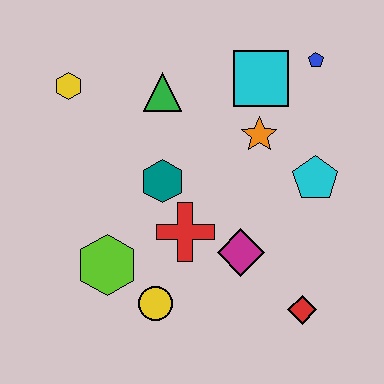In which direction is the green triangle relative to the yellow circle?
The green triangle is above the yellow circle.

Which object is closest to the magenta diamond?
The red cross is closest to the magenta diamond.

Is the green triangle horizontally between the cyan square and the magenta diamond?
No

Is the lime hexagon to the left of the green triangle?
Yes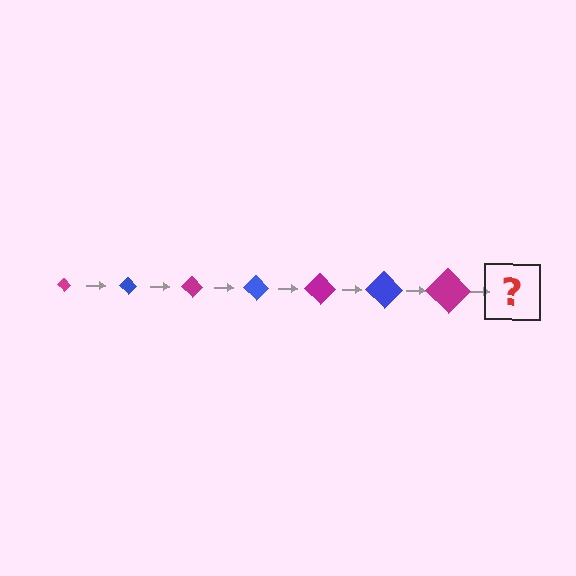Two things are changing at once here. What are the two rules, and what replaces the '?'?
The two rules are that the diamond grows larger each step and the color cycles through magenta and blue. The '?' should be a blue diamond, larger than the previous one.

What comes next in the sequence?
The next element should be a blue diamond, larger than the previous one.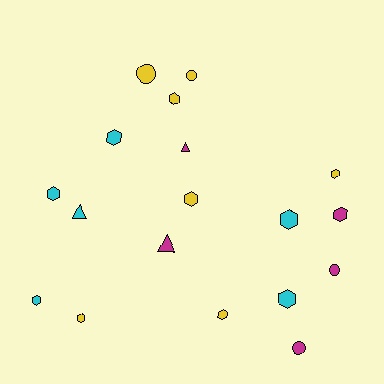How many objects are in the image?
There are 18 objects.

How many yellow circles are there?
There are 2 yellow circles.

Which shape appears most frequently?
Hexagon, with 11 objects.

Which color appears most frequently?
Yellow, with 7 objects.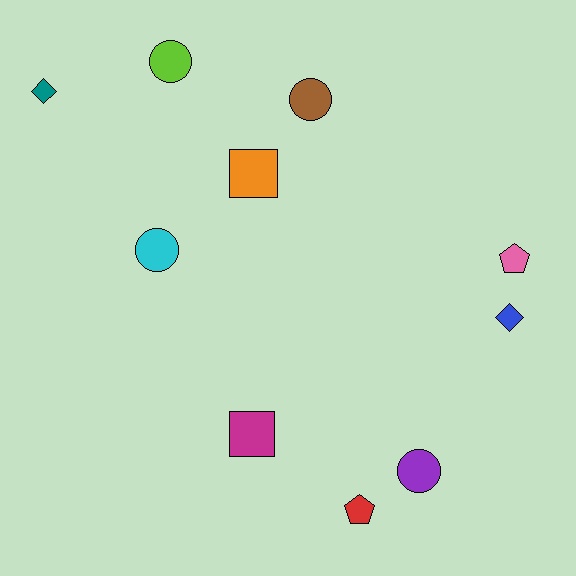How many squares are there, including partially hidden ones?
There are 2 squares.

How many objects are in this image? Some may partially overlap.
There are 10 objects.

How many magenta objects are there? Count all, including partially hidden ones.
There is 1 magenta object.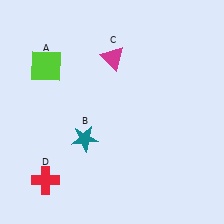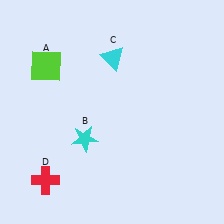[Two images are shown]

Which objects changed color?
B changed from teal to cyan. C changed from magenta to cyan.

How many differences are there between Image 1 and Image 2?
There are 2 differences between the two images.